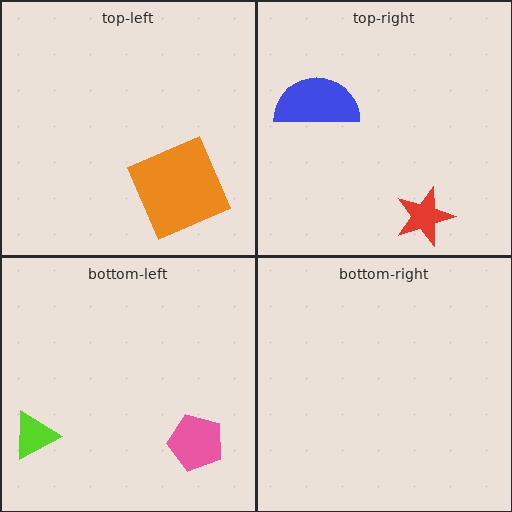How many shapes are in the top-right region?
2.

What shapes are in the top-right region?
The red star, the blue semicircle.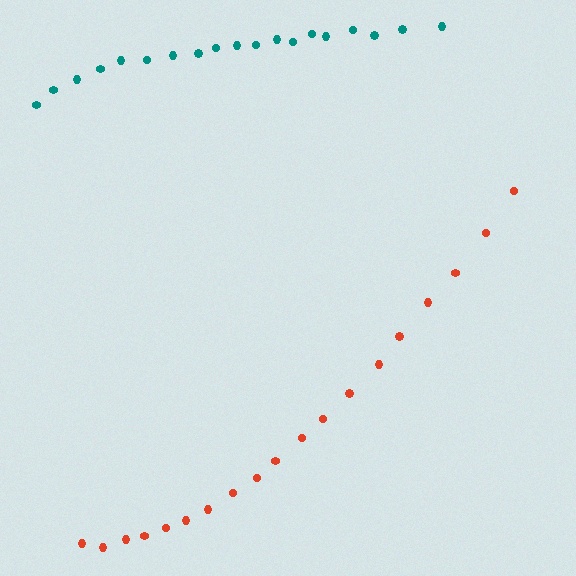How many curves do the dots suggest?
There are 2 distinct paths.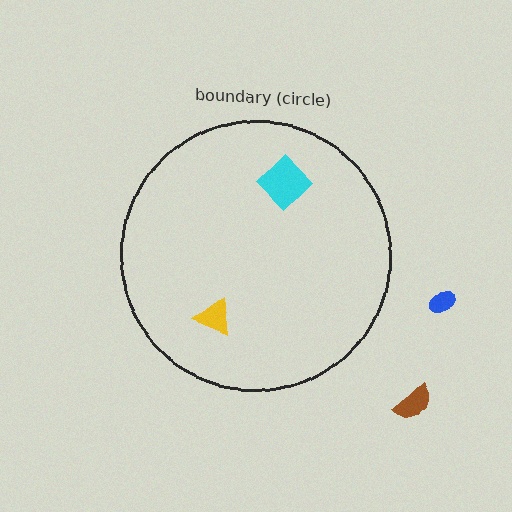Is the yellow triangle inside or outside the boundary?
Inside.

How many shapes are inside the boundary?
2 inside, 2 outside.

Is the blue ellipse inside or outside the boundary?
Outside.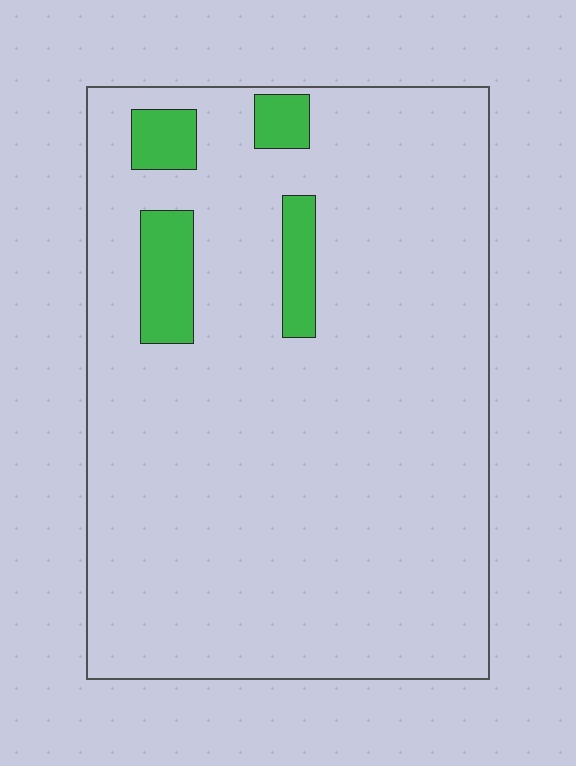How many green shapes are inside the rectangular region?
4.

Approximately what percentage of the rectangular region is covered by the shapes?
Approximately 10%.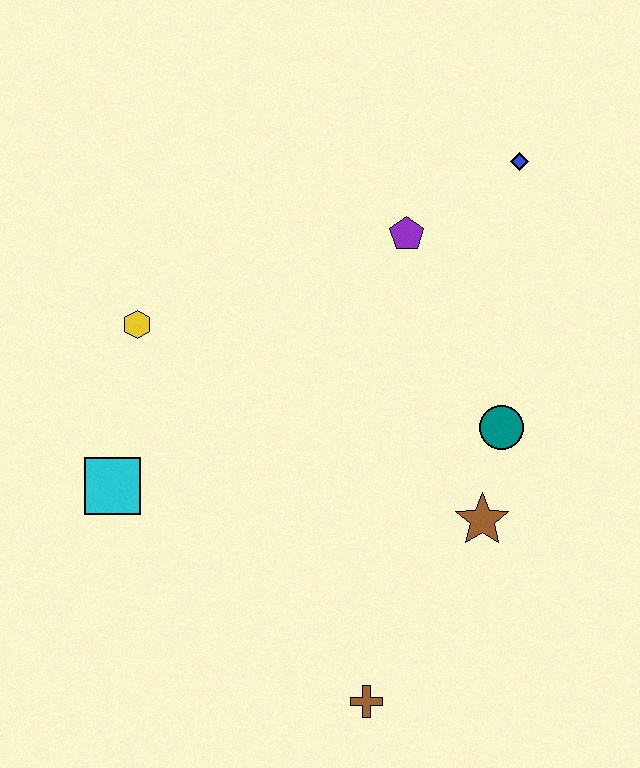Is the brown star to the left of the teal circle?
Yes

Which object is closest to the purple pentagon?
The blue diamond is closest to the purple pentagon.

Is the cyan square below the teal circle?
Yes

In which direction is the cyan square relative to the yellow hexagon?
The cyan square is below the yellow hexagon.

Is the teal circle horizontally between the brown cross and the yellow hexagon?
No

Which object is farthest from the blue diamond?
The brown cross is farthest from the blue diamond.